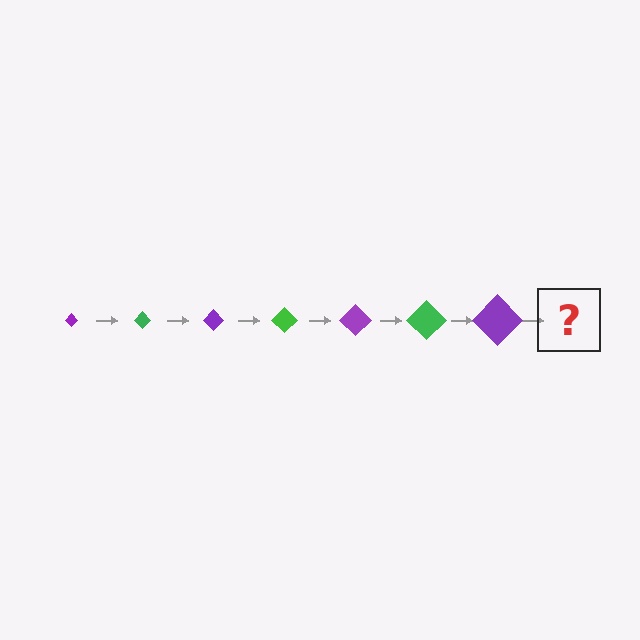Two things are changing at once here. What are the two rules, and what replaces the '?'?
The two rules are that the diamond grows larger each step and the color cycles through purple and green. The '?' should be a green diamond, larger than the previous one.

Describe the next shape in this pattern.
It should be a green diamond, larger than the previous one.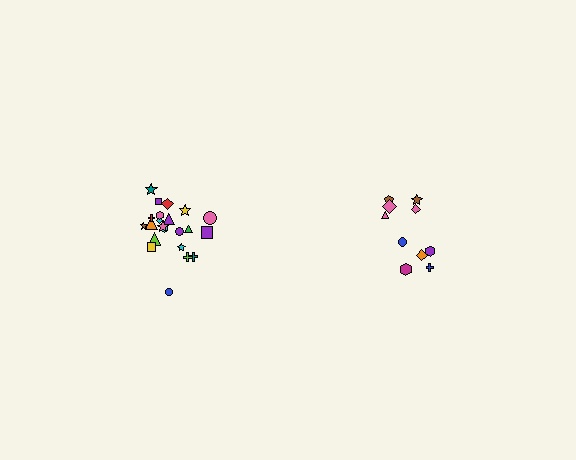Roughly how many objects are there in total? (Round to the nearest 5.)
Roughly 30 objects in total.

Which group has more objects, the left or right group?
The left group.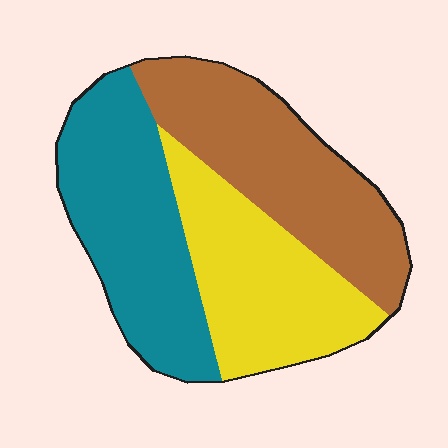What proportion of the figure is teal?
Teal covers around 35% of the figure.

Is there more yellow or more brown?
Brown.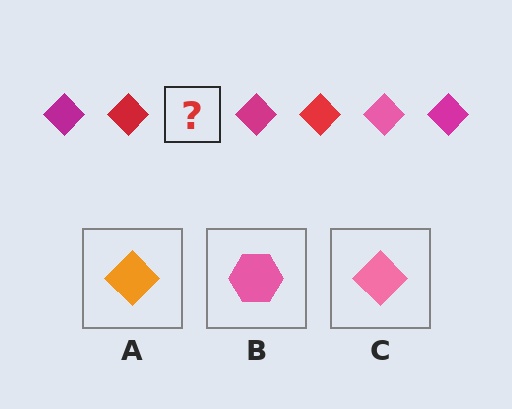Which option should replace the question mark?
Option C.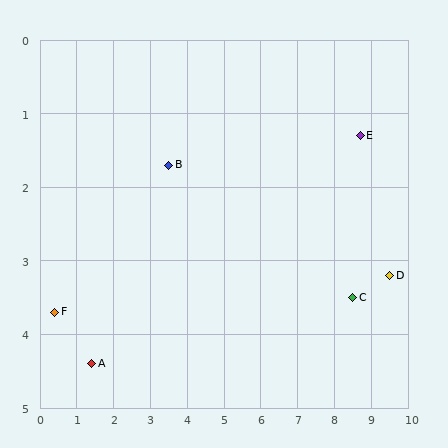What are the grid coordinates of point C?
Point C is at approximately (8.5, 3.5).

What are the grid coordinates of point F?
Point F is at approximately (0.4, 3.7).